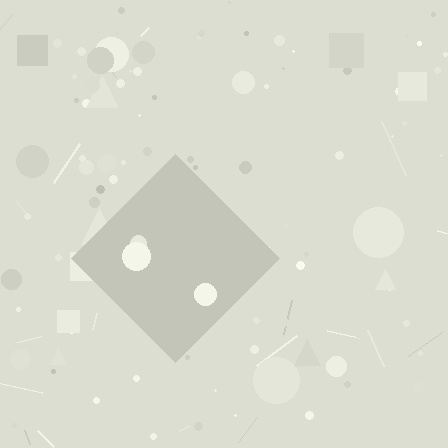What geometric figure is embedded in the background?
A diamond is embedded in the background.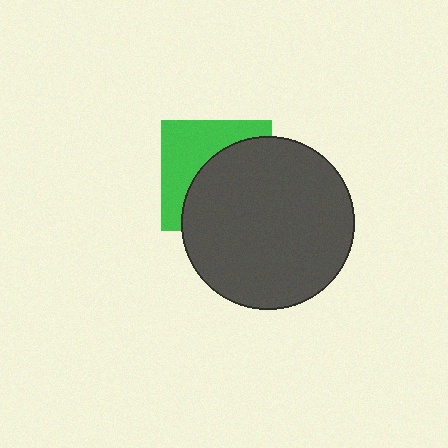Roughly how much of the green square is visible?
A small part of it is visible (roughly 43%).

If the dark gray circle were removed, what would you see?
You would see the complete green square.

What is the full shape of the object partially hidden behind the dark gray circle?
The partially hidden object is a green square.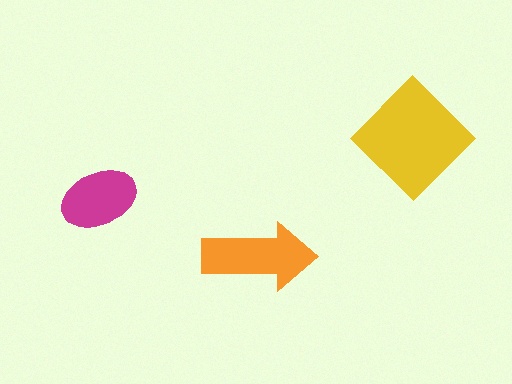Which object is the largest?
The yellow diamond.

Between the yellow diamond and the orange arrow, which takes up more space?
The yellow diamond.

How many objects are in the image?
There are 3 objects in the image.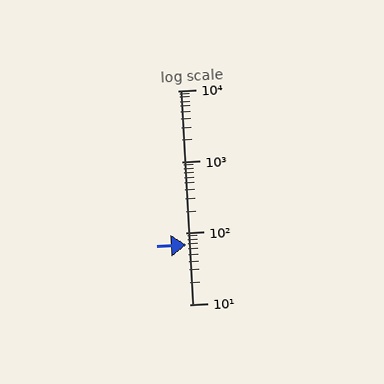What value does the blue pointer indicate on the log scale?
The pointer indicates approximately 69.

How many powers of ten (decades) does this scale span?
The scale spans 3 decades, from 10 to 10000.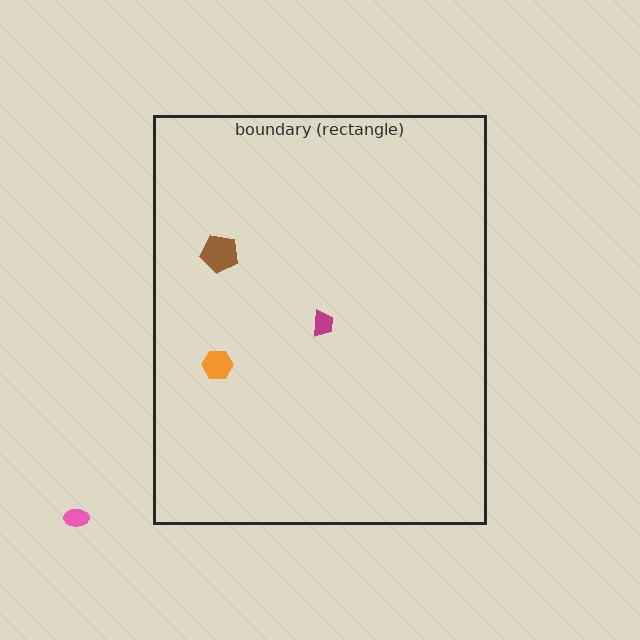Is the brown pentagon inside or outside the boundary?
Inside.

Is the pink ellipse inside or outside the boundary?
Outside.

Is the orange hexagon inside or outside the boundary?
Inside.